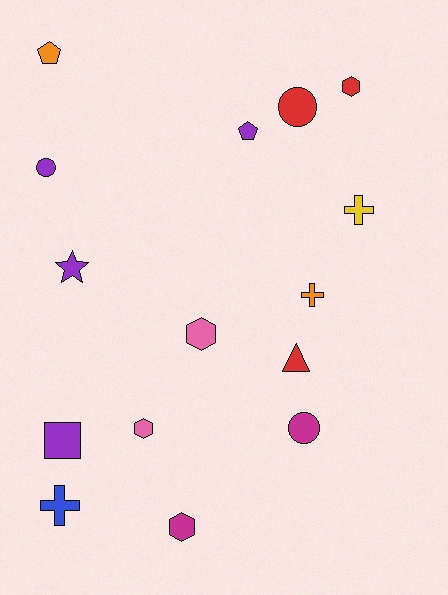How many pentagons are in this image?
There are 2 pentagons.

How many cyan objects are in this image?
There are no cyan objects.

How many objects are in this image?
There are 15 objects.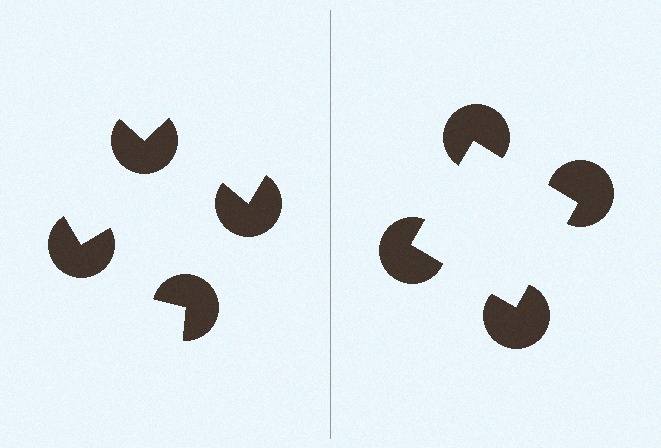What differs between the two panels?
The pac-man discs are positioned identically on both sides; only the wedge orientations differ. On the right they align to a square; on the left they are misaligned.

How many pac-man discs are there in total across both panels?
8 — 4 on each side.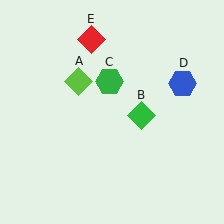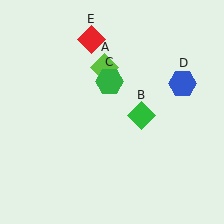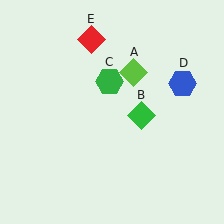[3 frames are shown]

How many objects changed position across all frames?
1 object changed position: lime diamond (object A).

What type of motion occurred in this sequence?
The lime diamond (object A) rotated clockwise around the center of the scene.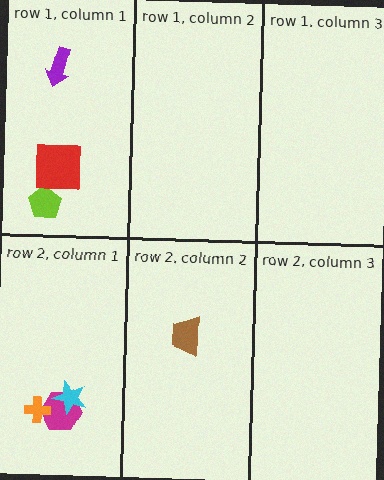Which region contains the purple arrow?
The row 1, column 1 region.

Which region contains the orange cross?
The row 2, column 1 region.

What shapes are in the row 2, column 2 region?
The brown trapezoid.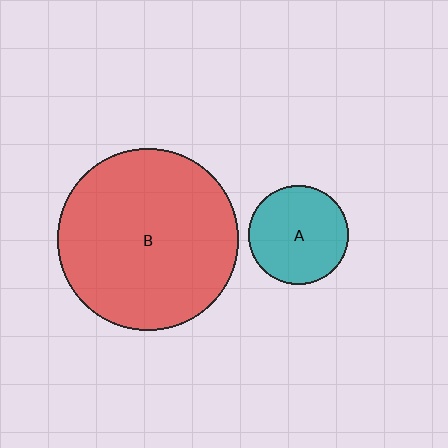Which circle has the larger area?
Circle B (red).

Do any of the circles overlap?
No, none of the circles overlap.